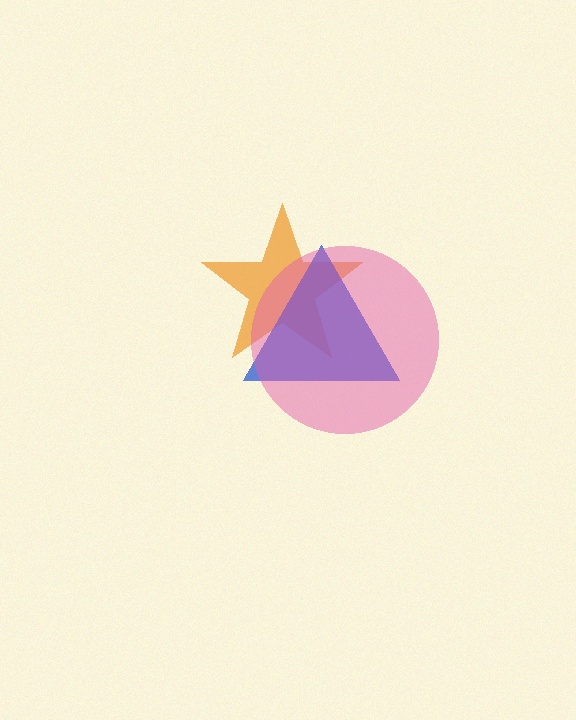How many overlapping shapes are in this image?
There are 3 overlapping shapes in the image.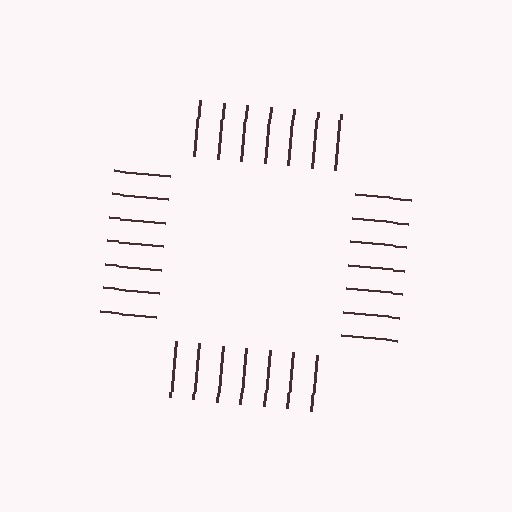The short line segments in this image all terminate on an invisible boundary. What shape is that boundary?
An illusory square — the line segments terminate on its edges but no continuous stroke is drawn.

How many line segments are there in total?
28 — 7 along each of the 4 edges.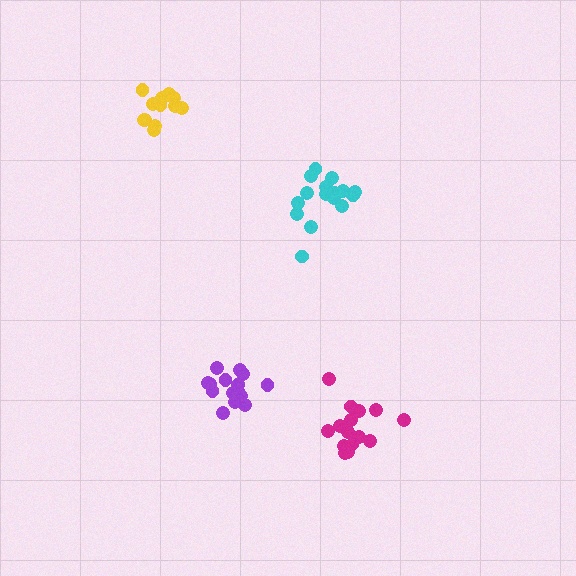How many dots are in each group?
Group 1: 15 dots, Group 2: 12 dots, Group 3: 16 dots, Group 4: 15 dots (58 total).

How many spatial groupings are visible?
There are 4 spatial groupings.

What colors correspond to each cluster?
The clusters are colored: magenta, yellow, cyan, purple.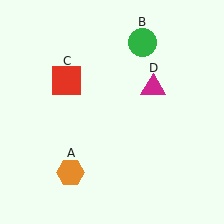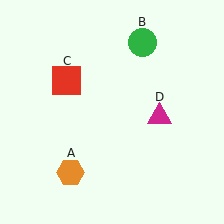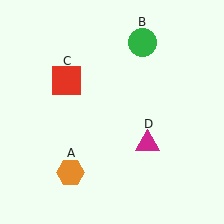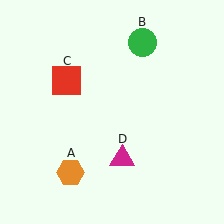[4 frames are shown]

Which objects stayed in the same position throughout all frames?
Orange hexagon (object A) and green circle (object B) and red square (object C) remained stationary.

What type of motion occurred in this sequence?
The magenta triangle (object D) rotated clockwise around the center of the scene.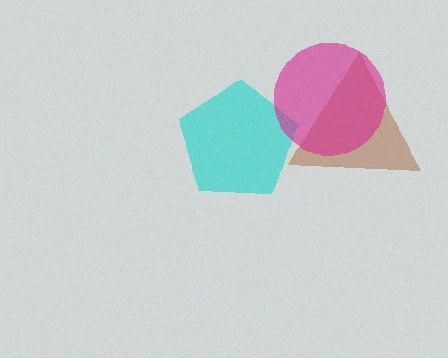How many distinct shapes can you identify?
There are 3 distinct shapes: a brown triangle, a cyan pentagon, a magenta circle.